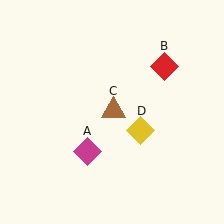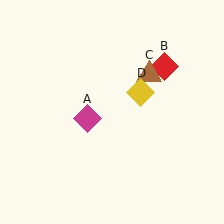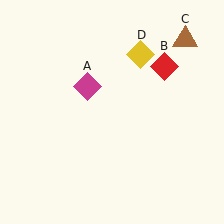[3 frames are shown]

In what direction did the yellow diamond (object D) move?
The yellow diamond (object D) moved up.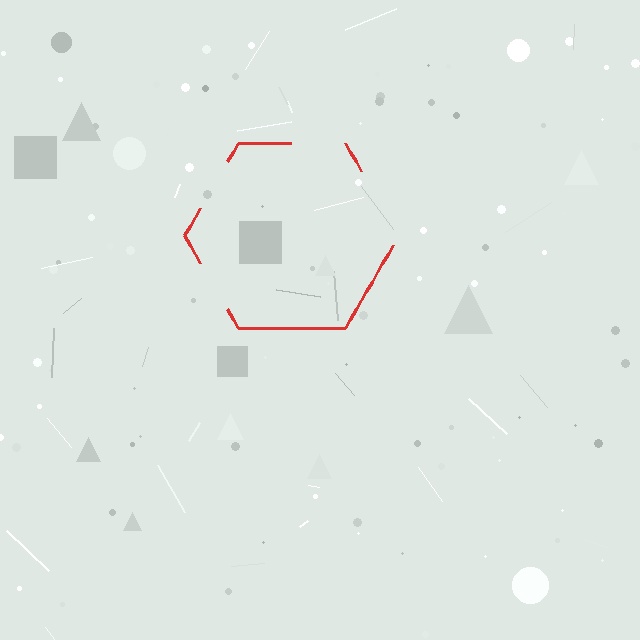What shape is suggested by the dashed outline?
The dashed outline suggests a hexagon.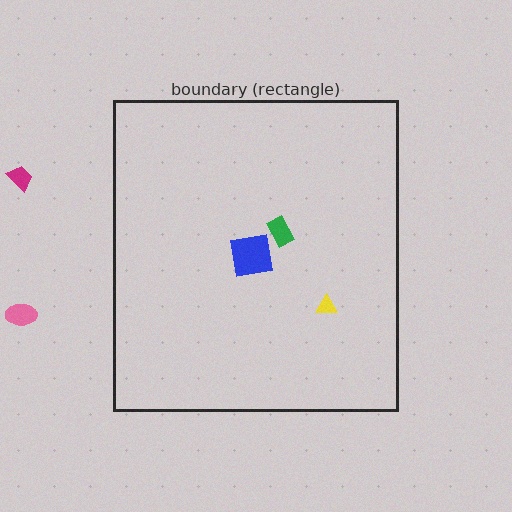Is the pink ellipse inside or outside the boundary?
Outside.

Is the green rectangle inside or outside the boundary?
Inside.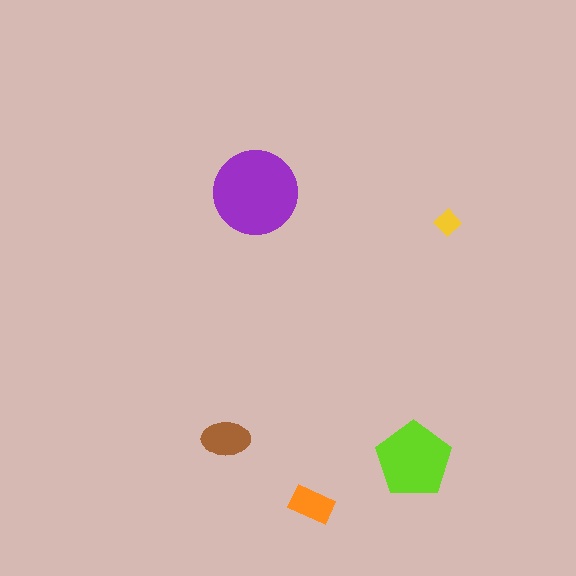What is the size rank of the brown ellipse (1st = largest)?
3rd.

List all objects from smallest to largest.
The yellow diamond, the orange rectangle, the brown ellipse, the lime pentagon, the purple circle.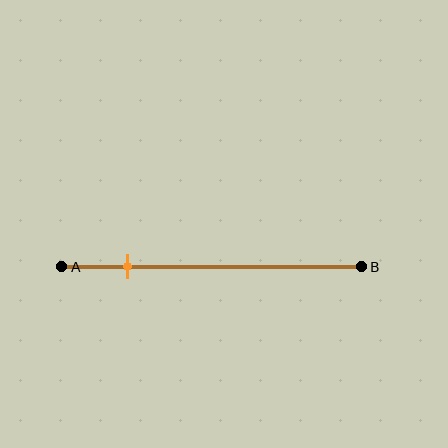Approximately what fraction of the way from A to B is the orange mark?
The orange mark is approximately 20% of the way from A to B.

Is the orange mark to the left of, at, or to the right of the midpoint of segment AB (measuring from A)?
The orange mark is to the left of the midpoint of segment AB.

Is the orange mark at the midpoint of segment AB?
No, the mark is at about 20% from A, not at the 50% midpoint.